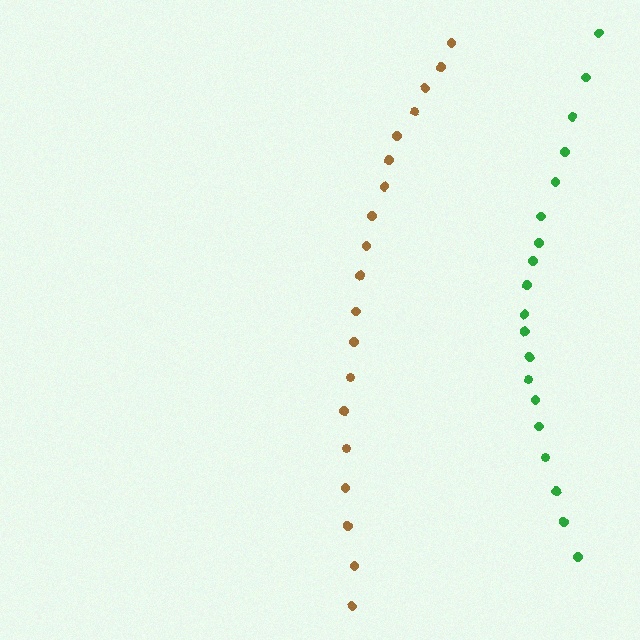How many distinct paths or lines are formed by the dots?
There are 2 distinct paths.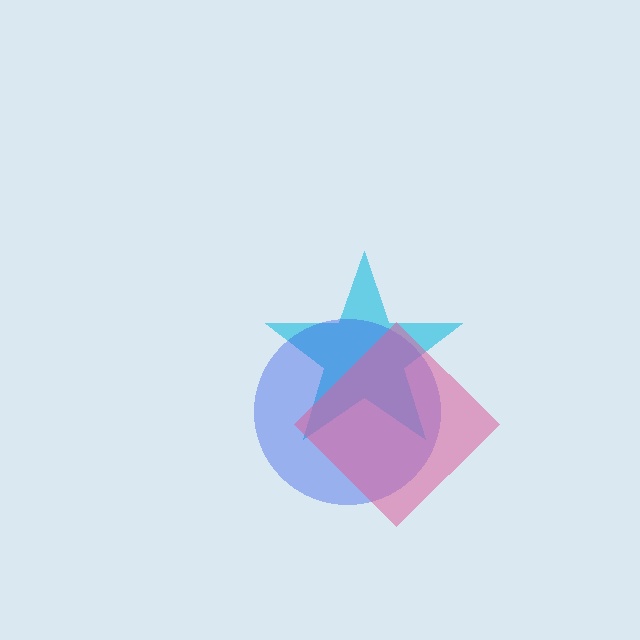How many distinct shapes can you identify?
There are 3 distinct shapes: a cyan star, a blue circle, a pink diamond.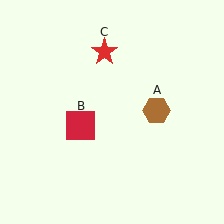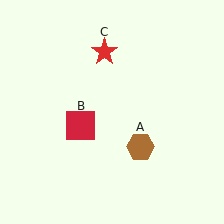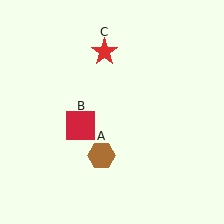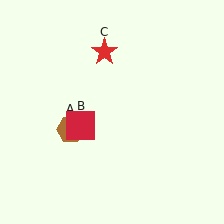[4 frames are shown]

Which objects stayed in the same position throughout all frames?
Red square (object B) and red star (object C) remained stationary.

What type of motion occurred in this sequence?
The brown hexagon (object A) rotated clockwise around the center of the scene.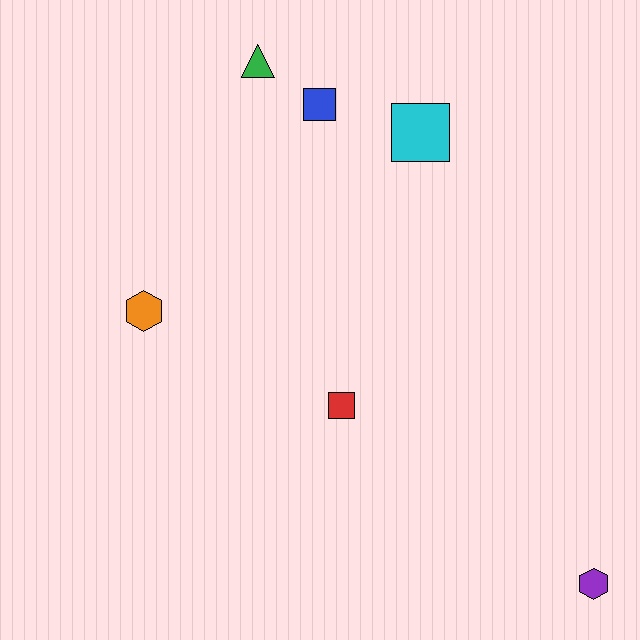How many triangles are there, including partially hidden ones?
There is 1 triangle.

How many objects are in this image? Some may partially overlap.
There are 6 objects.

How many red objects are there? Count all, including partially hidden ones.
There is 1 red object.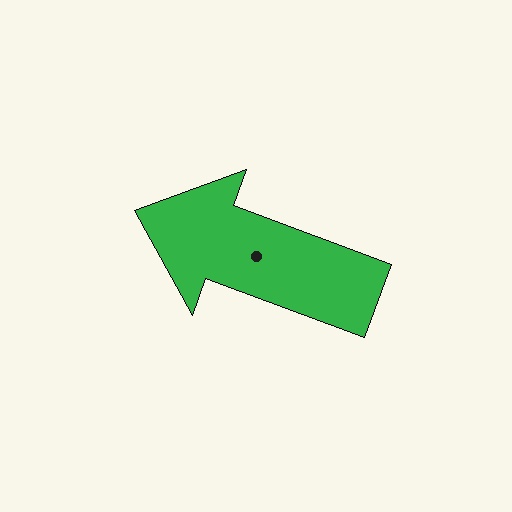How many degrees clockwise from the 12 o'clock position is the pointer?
Approximately 290 degrees.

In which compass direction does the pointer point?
West.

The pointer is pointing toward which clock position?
Roughly 10 o'clock.